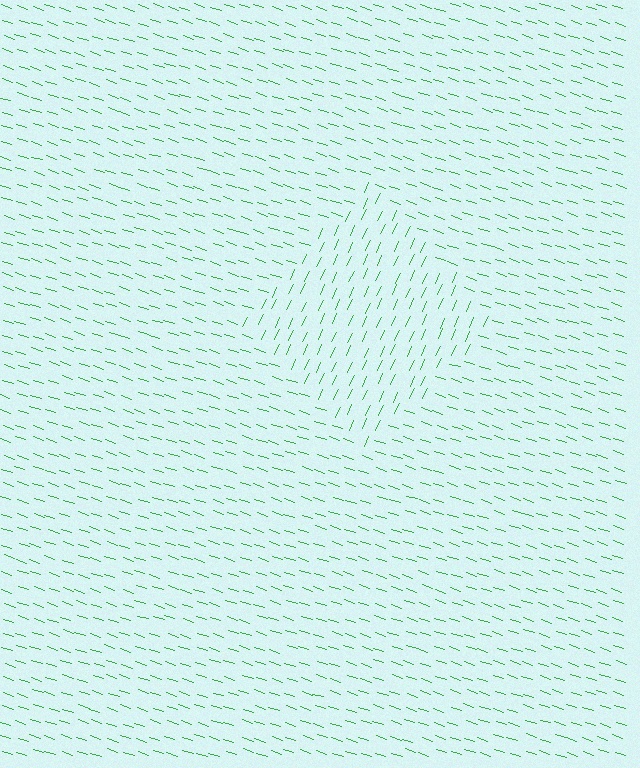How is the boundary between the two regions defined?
The boundary is defined purely by a change in line orientation (approximately 84 degrees difference). All lines are the same color and thickness.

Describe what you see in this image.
The image is filled with small green line segments. A diamond region in the image has lines oriented differently from the surrounding lines, creating a visible texture boundary.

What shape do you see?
I see a diamond.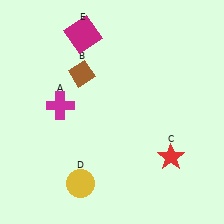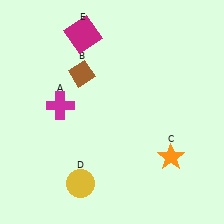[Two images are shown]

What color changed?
The star (C) changed from red in Image 1 to orange in Image 2.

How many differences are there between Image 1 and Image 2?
There is 1 difference between the two images.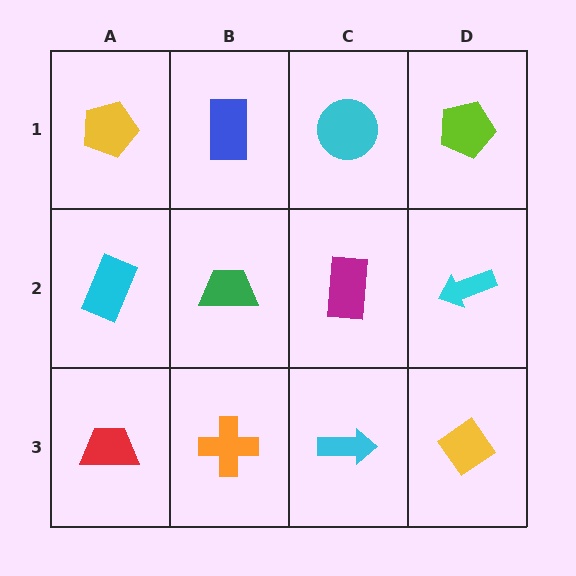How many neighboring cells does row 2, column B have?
4.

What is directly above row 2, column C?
A cyan circle.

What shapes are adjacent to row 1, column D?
A cyan arrow (row 2, column D), a cyan circle (row 1, column C).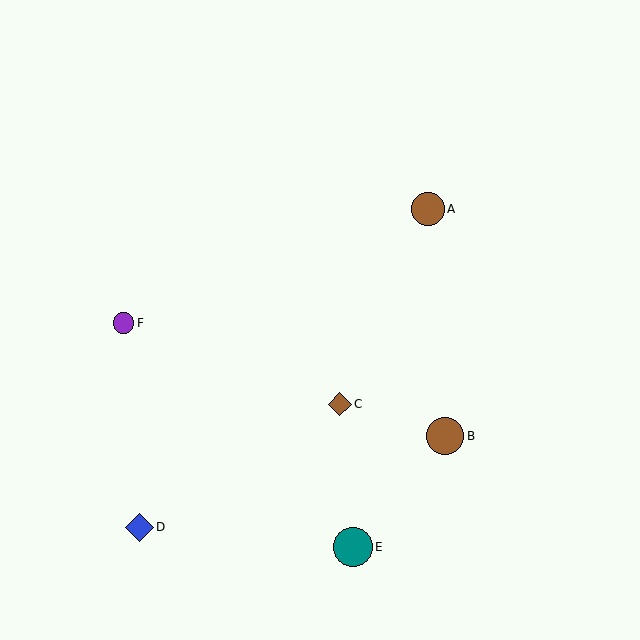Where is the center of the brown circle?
The center of the brown circle is at (445, 436).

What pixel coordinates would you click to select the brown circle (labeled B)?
Click at (445, 436) to select the brown circle B.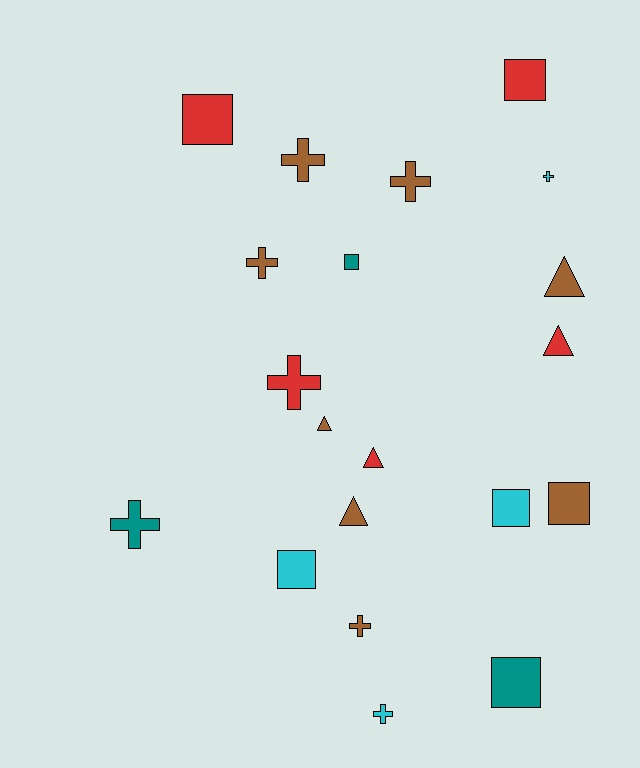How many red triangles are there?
There are 2 red triangles.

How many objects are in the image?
There are 20 objects.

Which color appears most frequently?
Brown, with 8 objects.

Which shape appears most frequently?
Cross, with 8 objects.